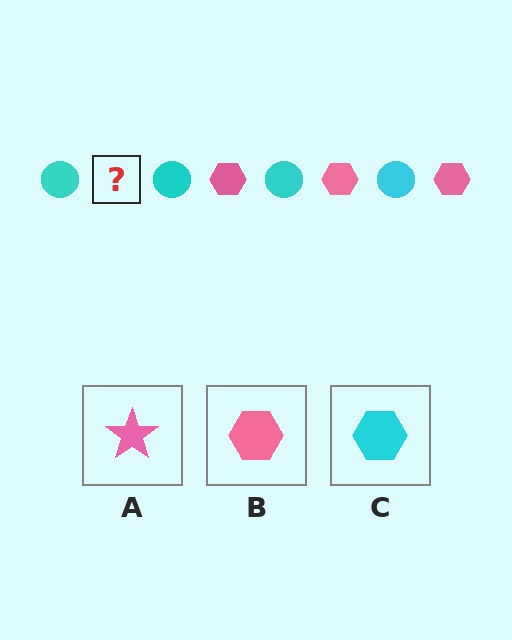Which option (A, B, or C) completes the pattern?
B.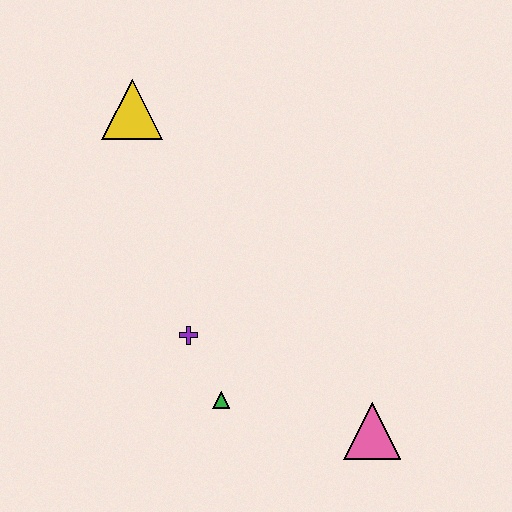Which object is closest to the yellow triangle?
The purple cross is closest to the yellow triangle.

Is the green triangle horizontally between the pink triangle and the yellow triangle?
Yes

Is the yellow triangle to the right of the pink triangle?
No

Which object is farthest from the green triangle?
The yellow triangle is farthest from the green triangle.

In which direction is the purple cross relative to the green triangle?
The purple cross is above the green triangle.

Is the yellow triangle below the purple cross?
No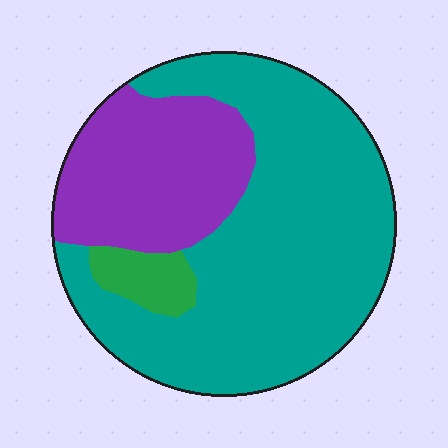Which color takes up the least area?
Green, at roughly 5%.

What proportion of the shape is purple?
Purple takes up about one quarter (1/4) of the shape.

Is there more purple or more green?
Purple.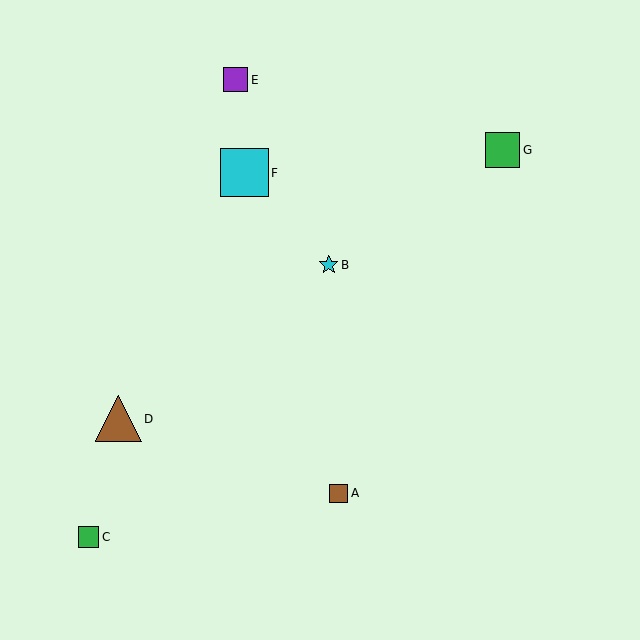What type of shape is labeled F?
Shape F is a cyan square.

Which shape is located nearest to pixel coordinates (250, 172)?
The cyan square (labeled F) at (244, 173) is nearest to that location.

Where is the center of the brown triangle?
The center of the brown triangle is at (118, 419).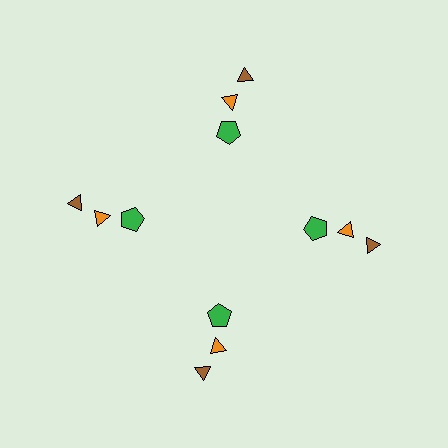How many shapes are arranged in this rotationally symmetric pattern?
There are 12 shapes, arranged in 4 groups of 3.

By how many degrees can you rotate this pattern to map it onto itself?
The pattern maps onto itself every 90 degrees of rotation.